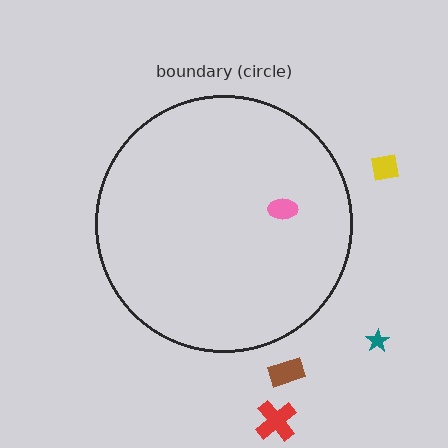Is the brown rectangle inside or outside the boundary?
Outside.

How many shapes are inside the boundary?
1 inside, 4 outside.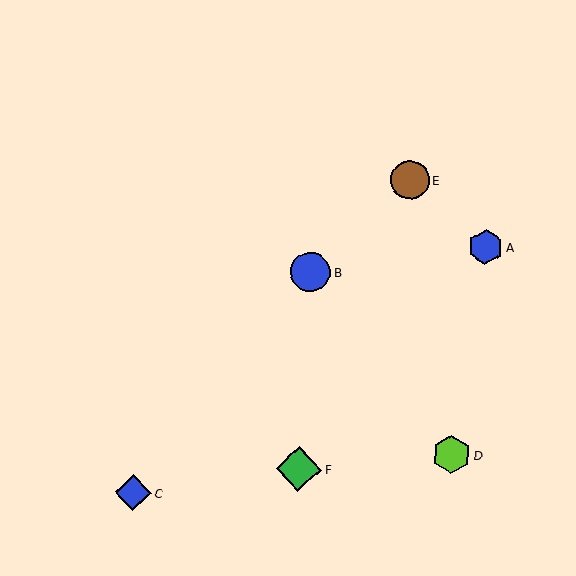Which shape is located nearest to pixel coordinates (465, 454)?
The lime hexagon (labeled D) at (451, 454) is nearest to that location.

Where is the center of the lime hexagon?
The center of the lime hexagon is at (451, 454).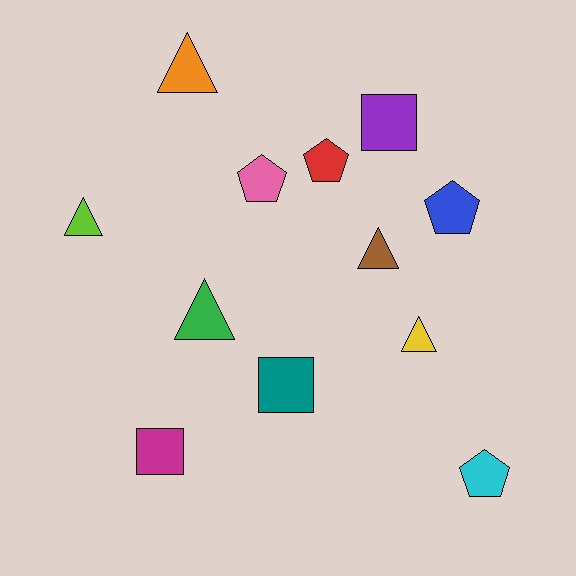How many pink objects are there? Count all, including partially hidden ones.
There is 1 pink object.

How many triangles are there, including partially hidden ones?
There are 5 triangles.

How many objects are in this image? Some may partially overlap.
There are 12 objects.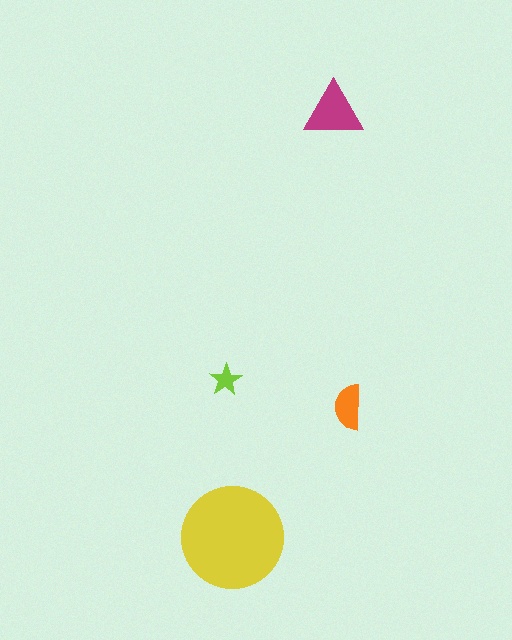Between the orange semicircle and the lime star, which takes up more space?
The orange semicircle.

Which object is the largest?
The yellow circle.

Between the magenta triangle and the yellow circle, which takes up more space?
The yellow circle.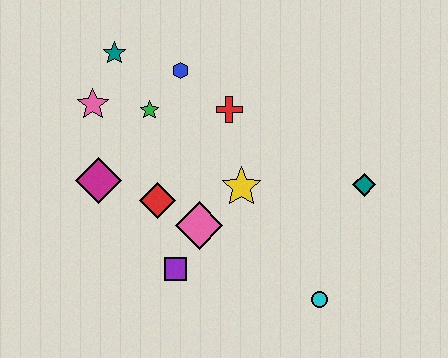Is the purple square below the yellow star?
Yes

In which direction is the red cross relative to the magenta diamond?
The red cross is to the right of the magenta diamond.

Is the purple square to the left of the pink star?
No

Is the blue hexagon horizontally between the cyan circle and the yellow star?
No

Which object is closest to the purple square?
The pink diamond is closest to the purple square.